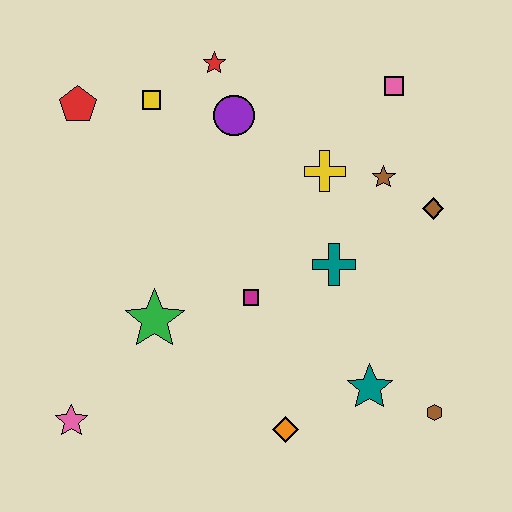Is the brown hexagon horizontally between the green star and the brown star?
No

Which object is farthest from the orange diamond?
The red pentagon is farthest from the orange diamond.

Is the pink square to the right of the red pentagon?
Yes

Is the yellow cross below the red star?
Yes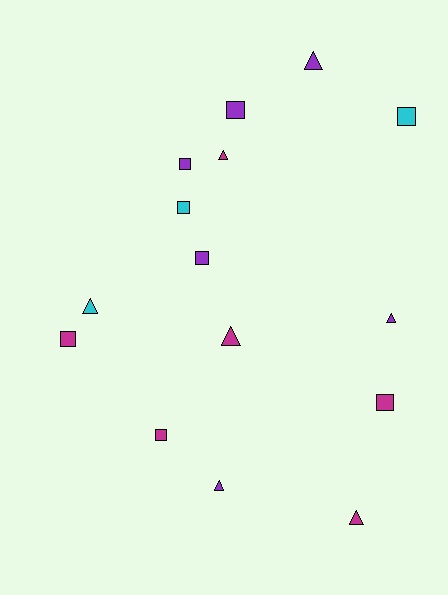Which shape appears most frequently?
Square, with 8 objects.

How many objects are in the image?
There are 15 objects.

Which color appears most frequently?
Magenta, with 6 objects.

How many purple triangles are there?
There are 3 purple triangles.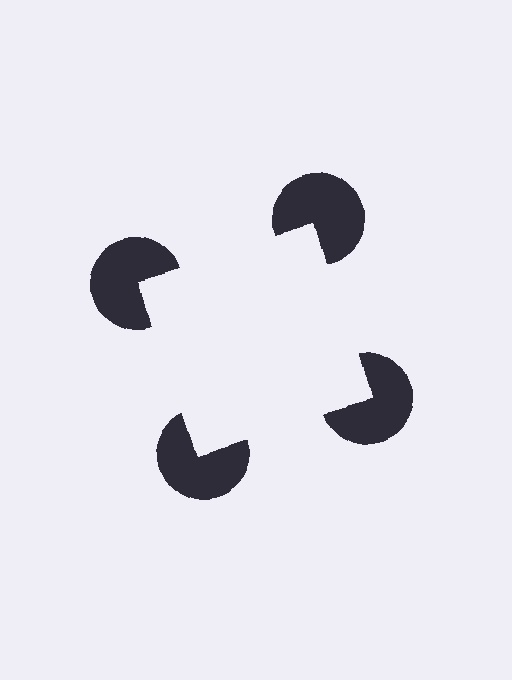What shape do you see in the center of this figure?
An illusory square — its edges are inferred from the aligned wedge cuts in the pac-man discs, not physically drawn.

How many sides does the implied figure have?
4 sides.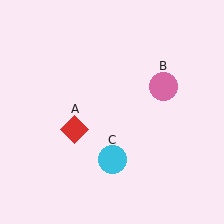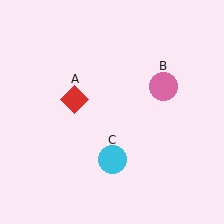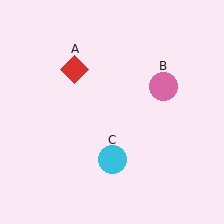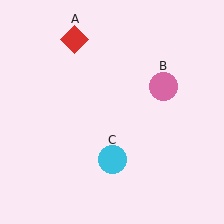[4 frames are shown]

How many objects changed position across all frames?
1 object changed position: red diamond (object A).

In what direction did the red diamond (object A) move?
The red diamond (object A) moved up.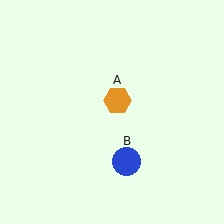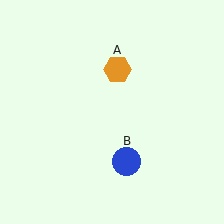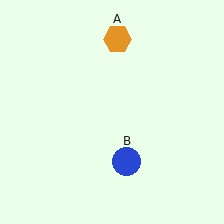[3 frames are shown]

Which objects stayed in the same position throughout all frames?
Blue circle (object B) remained stationary.